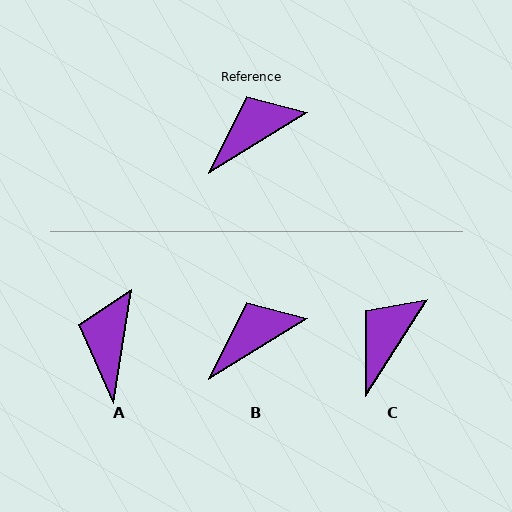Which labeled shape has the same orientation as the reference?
B.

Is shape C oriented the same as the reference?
No, it is off by about 26 degrees.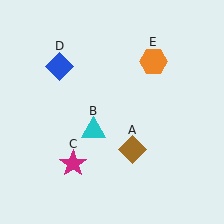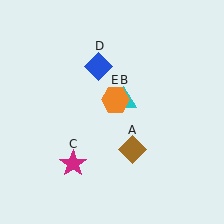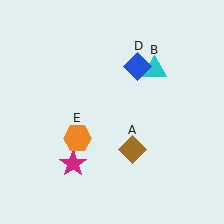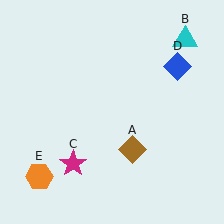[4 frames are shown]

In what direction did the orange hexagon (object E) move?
The orange hexagon (object E) moved down and to the left.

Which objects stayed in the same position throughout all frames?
Brown diamond (object A) and magenta star (object C) remained stationary.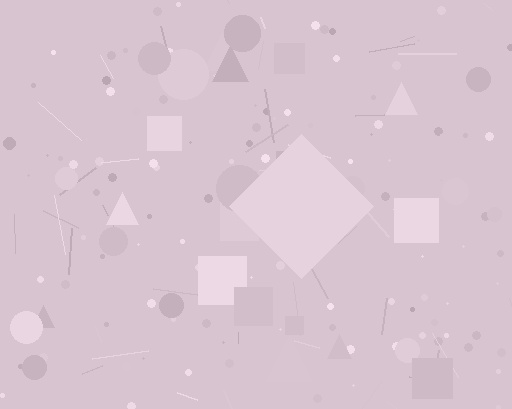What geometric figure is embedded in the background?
A diamond is embedded in the background.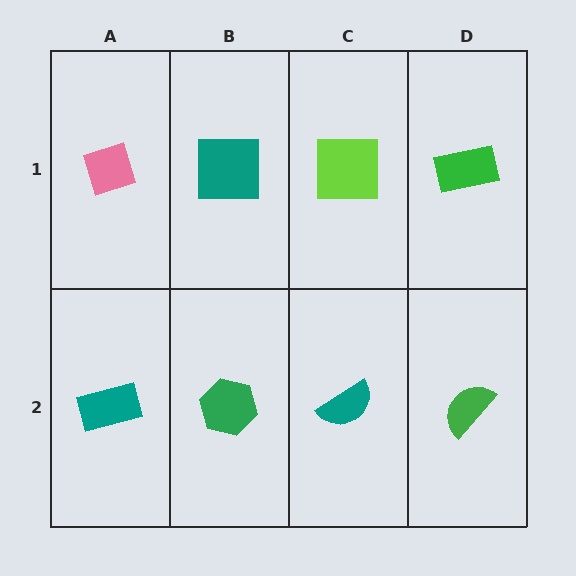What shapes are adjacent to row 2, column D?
A green rectangle (row 1, column D), a teal semicircle (row 2, column C).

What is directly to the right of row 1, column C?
A green rectangle.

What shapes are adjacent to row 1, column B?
A green hexagon (row 2, column B), a pink diamond (row 1, column A), a lime square (row 1, column C).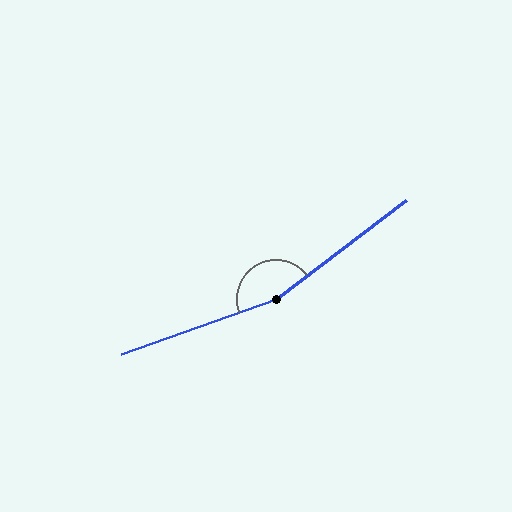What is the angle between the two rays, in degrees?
Approximately 162 degrees.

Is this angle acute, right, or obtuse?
It is obtuse.